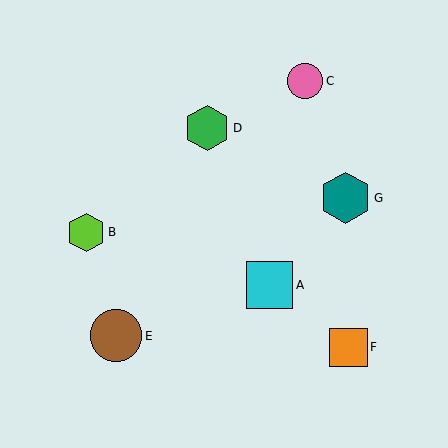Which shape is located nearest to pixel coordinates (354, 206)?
The teal hexagon (labeled G) at (346, 198) is nearest to that location.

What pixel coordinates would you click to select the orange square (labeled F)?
Click at (348, 347) to select the orange square F.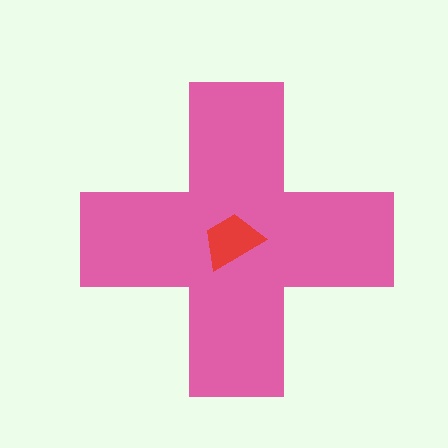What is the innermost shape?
The red trapezoid.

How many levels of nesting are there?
2.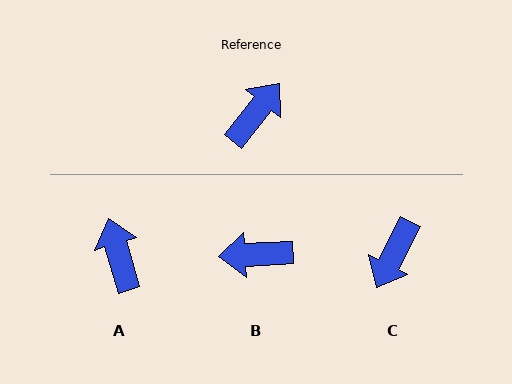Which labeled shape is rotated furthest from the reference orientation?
C, about 169 degrees away.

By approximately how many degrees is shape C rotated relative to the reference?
Approximately 169 degrees clockwise.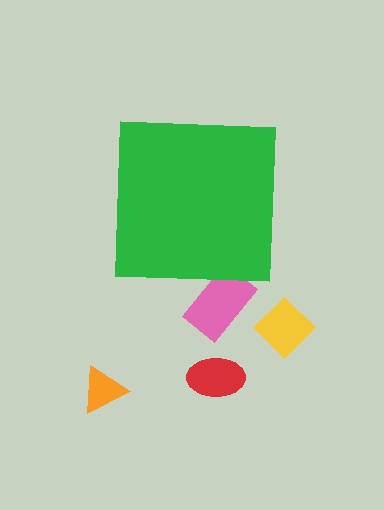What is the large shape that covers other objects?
A green square.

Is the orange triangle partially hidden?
No, the orange triangle is fully visible.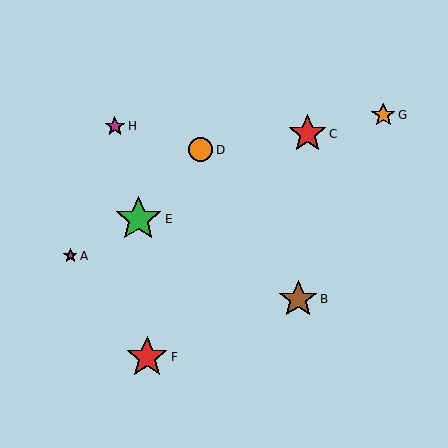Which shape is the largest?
The green star (labeled E) is the largest.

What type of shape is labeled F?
Shape F is a red star.